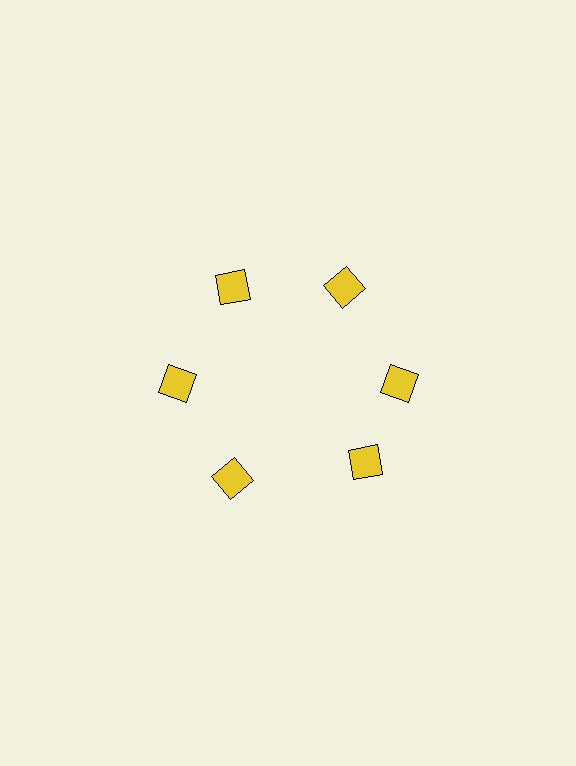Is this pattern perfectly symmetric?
No. The 6 yellow squares are arranged in a ring, but one element near the 5 o'clock position is rotated out of alignment along the ring, breaking the 6-fold rotational symmetry.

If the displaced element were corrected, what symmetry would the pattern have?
It would have 6-fold rotational symmetry — the pattern would map onto itself every 60 degrees.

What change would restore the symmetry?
The symmetry would be restored by rotating it back into even spacing with its neighbors so that all 6 squares sit at equal angles and equal distance from the center.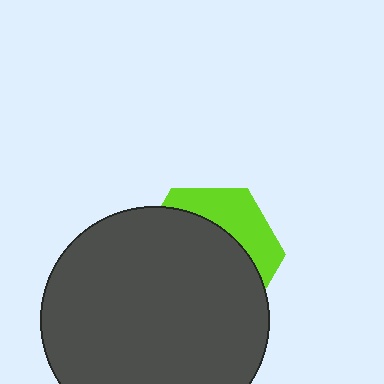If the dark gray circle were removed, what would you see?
You would see the complete lime hexagon.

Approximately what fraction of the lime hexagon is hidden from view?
Roughly 69% of the lime hexagon is hidden behind the dark gray circle.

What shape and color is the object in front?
The object in front is a dark gray circle.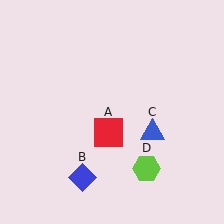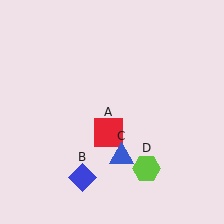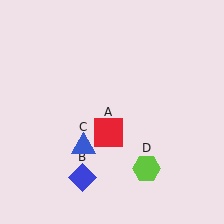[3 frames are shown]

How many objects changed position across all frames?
1 object changed position: blue triangle (object C).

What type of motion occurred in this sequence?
The blue triangle (object C) rotated clockwise around the center of the scene.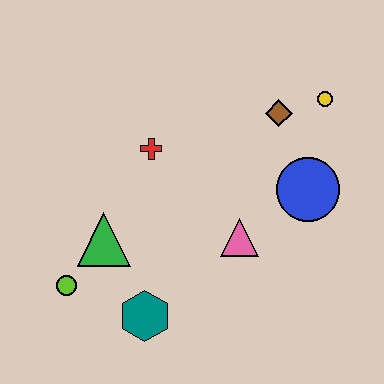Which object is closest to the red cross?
The green triangle is closest to the red cross.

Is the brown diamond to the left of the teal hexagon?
No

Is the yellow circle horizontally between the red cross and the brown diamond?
No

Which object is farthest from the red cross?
The yellow circle is farthest from the red cross.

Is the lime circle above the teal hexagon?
Yes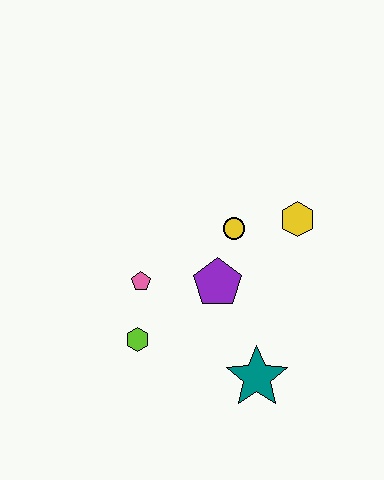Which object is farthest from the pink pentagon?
The yellow hexagon is farthest from the pink pentagon.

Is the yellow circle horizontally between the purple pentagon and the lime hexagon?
No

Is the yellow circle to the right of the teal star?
No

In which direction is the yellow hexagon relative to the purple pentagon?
The yellow hexagon is to the right of the purple pentagon.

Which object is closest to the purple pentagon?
The yellow circle is closest to the purple pentagon.